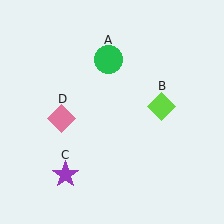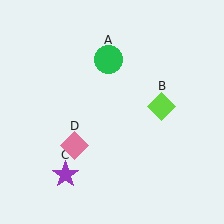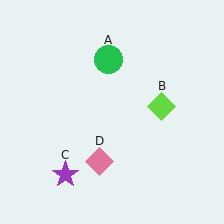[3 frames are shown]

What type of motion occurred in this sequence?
The pink diamond (object D) rotated counterclockwise around the center of the scene.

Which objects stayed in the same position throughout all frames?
Green circle (object A) and lime diamond (object B) and purple star (object C) remained stationary.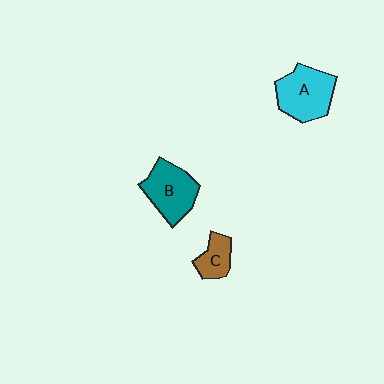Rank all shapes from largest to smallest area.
From largest to smallest: A (cyan), B (teal), C (brown).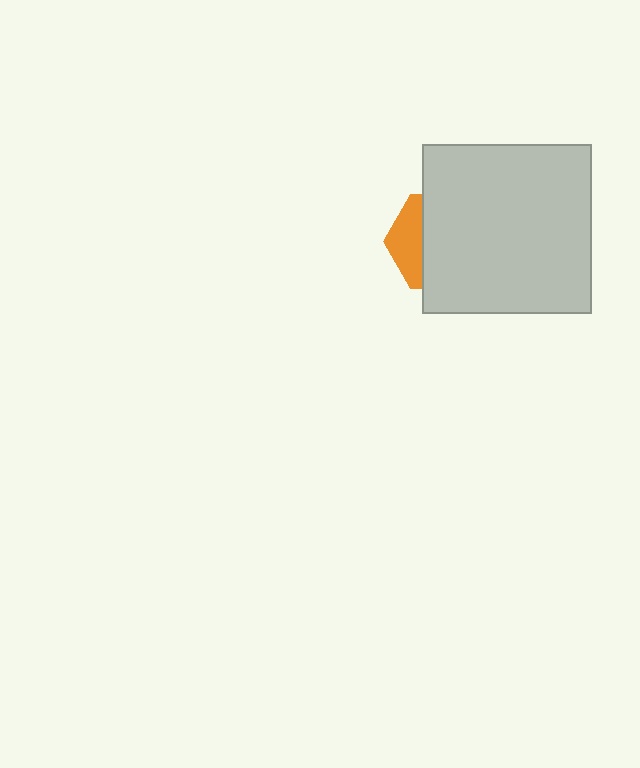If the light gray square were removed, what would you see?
You would see the complete orange hexagon.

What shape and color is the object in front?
The object in front is a light gray square.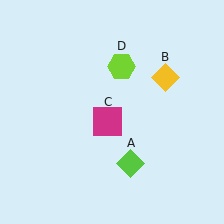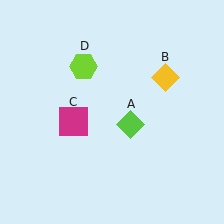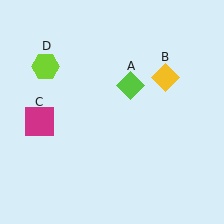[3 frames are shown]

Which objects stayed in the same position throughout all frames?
Yellow diamond (object B) remained stationary.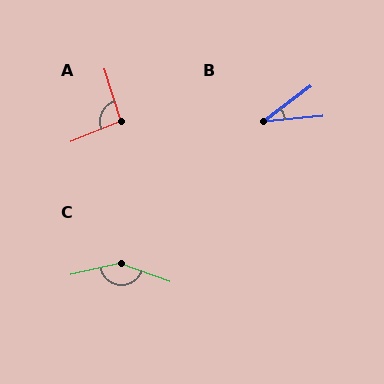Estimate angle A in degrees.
Approximately 94 degrees.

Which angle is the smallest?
B, at approximately 32 degrees.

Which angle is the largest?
C, at approximately 148 degrees.